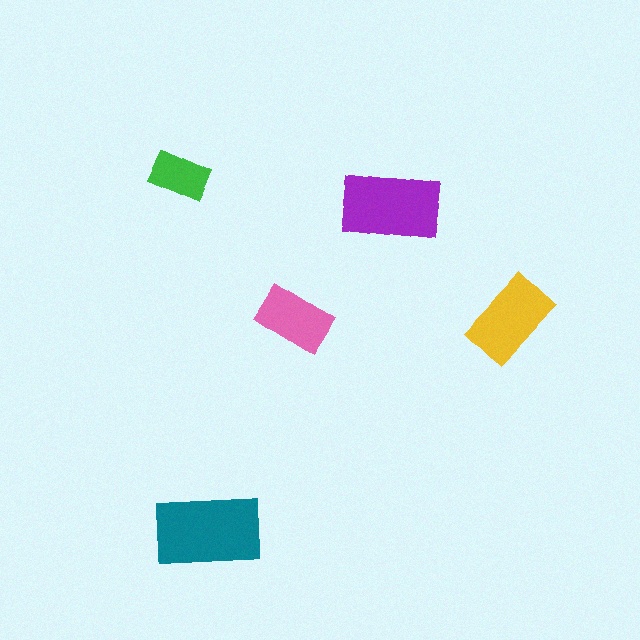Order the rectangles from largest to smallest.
the teal one, the purple one, the yellow one, the pink one, the green one.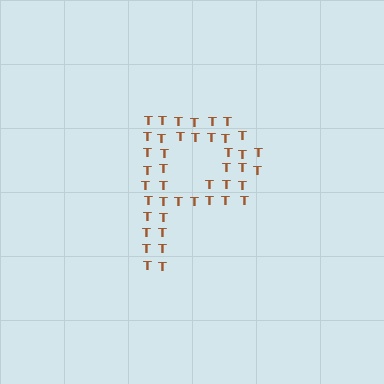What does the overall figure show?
The overall figure shows the letter P.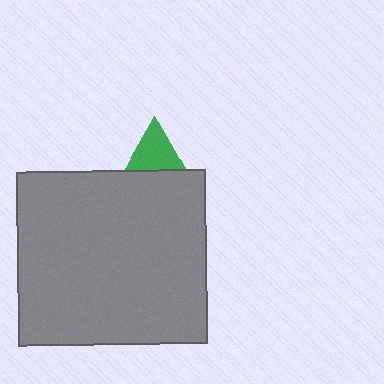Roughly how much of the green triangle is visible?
A small part of it is visible (roughly 40%).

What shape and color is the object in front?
The object in front is a gray rectangle.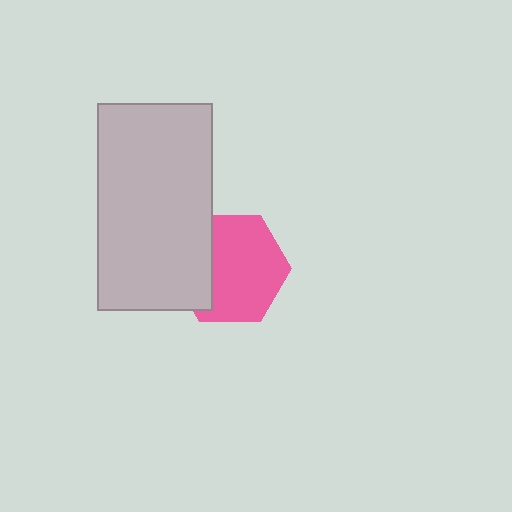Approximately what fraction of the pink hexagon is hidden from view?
Roughly 30% of the pink hexagon is hidden behind the light gray rectangle.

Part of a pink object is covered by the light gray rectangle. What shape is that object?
It is a hexagon.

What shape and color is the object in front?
The object in front is a light gray rectangle.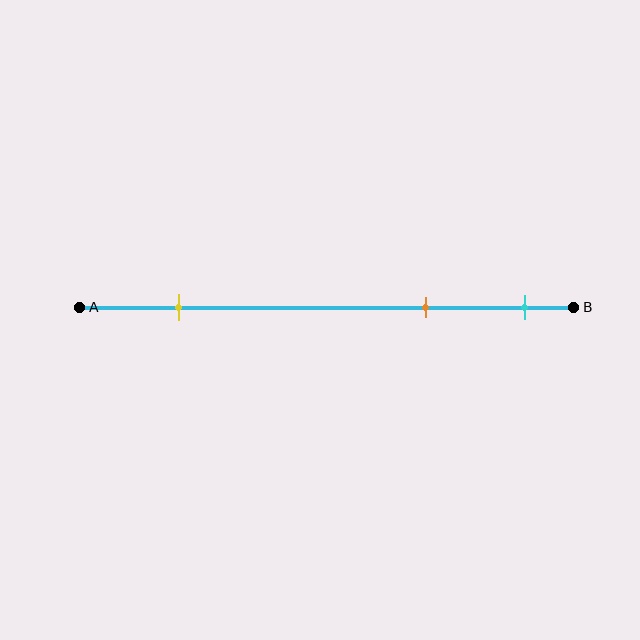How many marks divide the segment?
There are 3 marks dividing the segment.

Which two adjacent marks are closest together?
The orange and cyan marks are the closest adjacent pair.